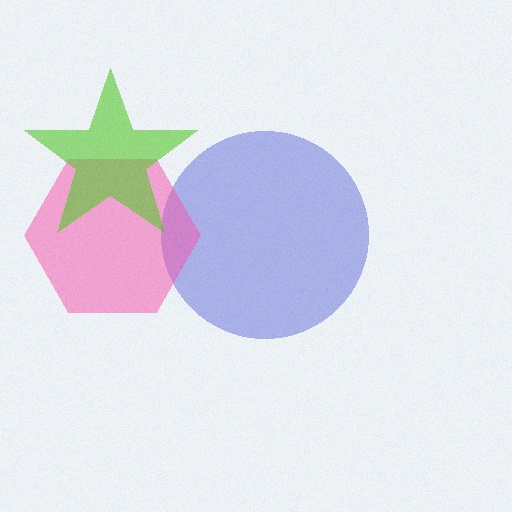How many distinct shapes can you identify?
There are 3 distinct shapes: a blue circle, a pink hexagon, a lime star.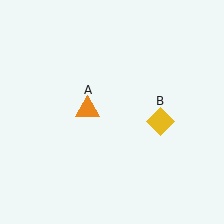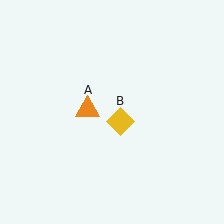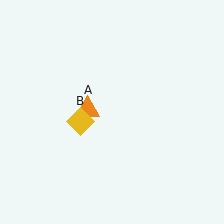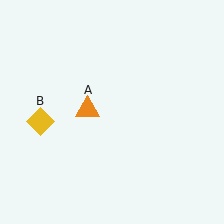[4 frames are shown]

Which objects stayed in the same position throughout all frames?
Orange triangle (object A) remained stationary.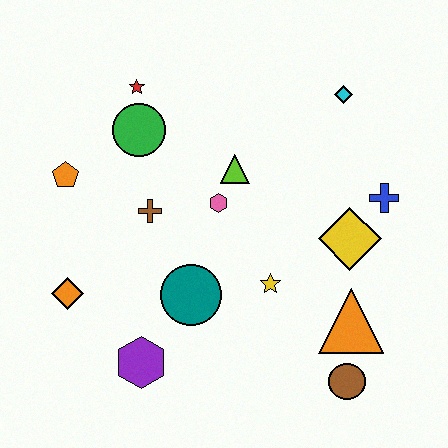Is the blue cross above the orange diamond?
Yes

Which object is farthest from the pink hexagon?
The brown circle is farthest from the pink hexagon.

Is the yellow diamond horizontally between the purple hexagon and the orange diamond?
No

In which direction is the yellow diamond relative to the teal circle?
The yellow diamond is to the right of the teal circle.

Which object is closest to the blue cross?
The yellow diamond is closest to the blue cross.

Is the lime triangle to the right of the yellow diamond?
No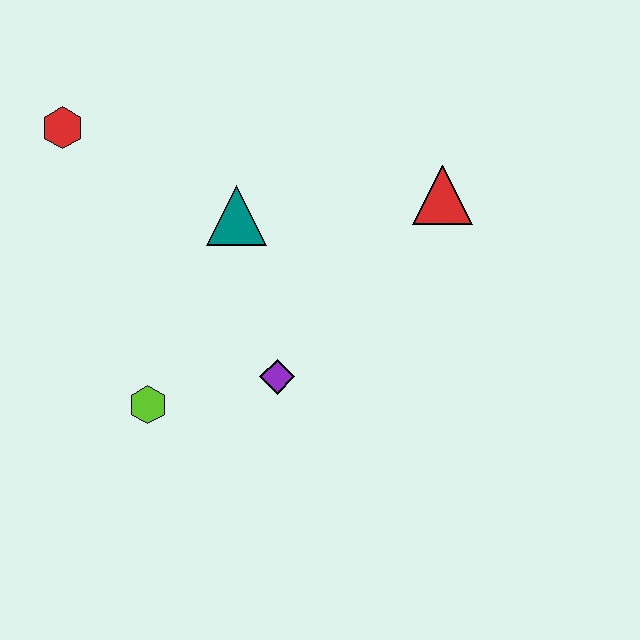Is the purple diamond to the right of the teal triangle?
Yes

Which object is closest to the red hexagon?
The teal triangle is closest to the red hexagon.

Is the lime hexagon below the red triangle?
Yes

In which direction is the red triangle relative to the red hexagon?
The red triangle is to the right of the red hexagon.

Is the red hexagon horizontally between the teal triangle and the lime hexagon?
No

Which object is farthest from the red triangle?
The red hexagon is farthest from the red triangle.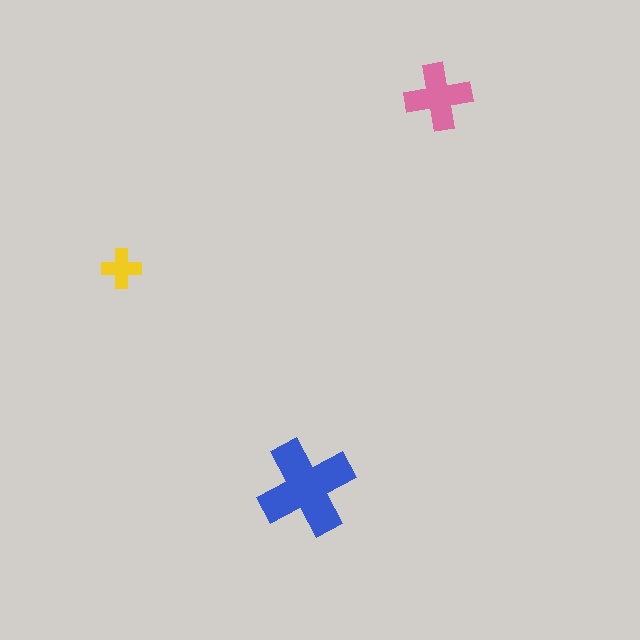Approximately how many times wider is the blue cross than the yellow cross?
About 2.5 times wider.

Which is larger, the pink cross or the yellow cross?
The pink one.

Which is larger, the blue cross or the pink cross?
The blue one.